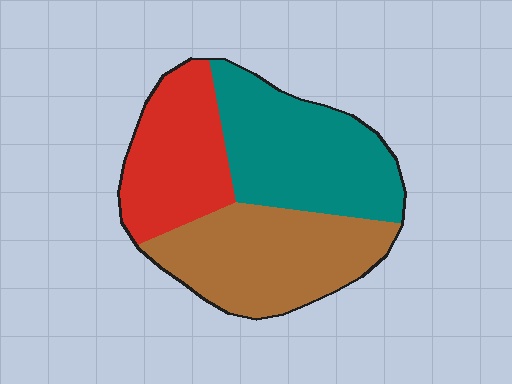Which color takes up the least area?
Red, at roughly 25%.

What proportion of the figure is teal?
Teal covers about 35% of the figure.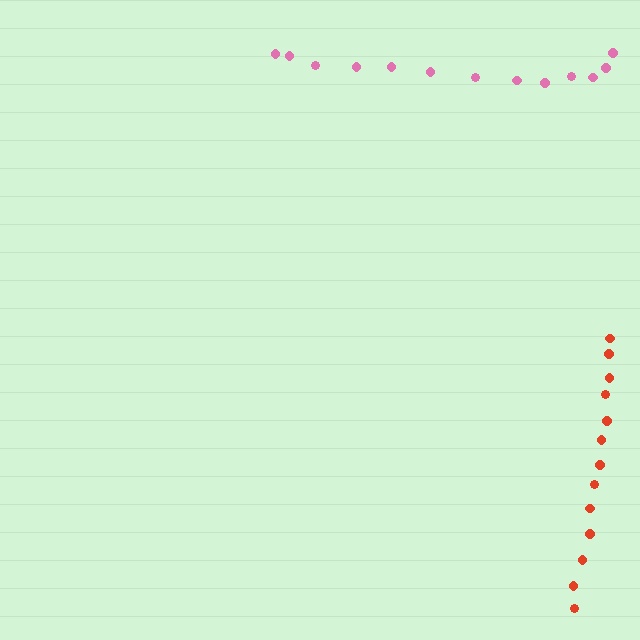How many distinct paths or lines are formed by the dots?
There are 2 distinct paths.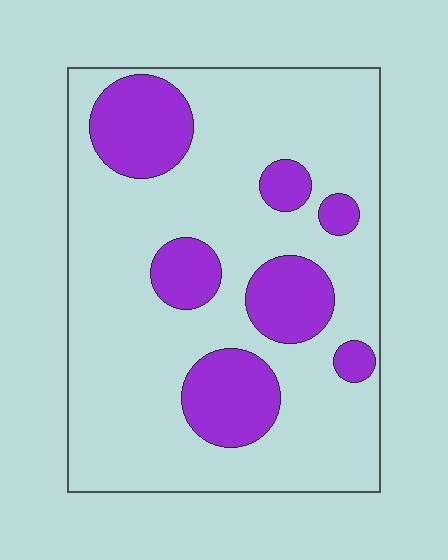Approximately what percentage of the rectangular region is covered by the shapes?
Approximately 25%.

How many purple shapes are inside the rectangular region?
7.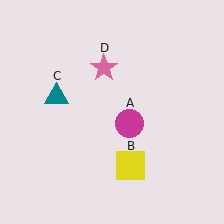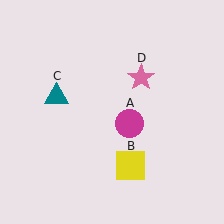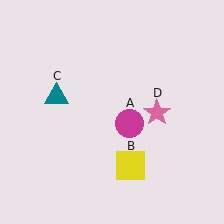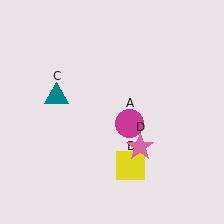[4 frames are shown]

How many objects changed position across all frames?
1 object changed position: pink star (object D).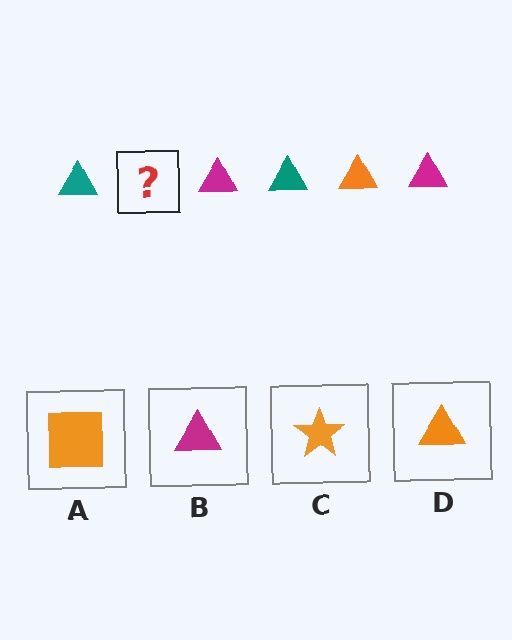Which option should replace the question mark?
Option D.